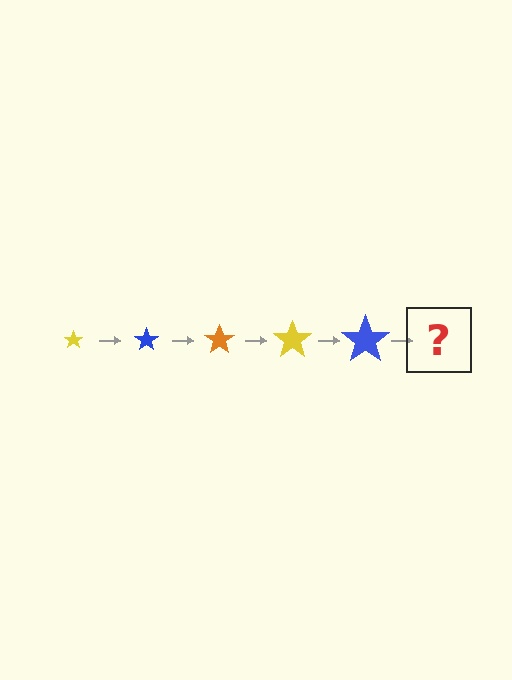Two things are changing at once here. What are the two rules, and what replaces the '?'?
The two rules are that the star grows larger each step and the color cycles through yellow, blue, and orange. The '?' should be an orange star, larger than the previous one.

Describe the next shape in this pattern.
It should be an orange star, larger than the previous one.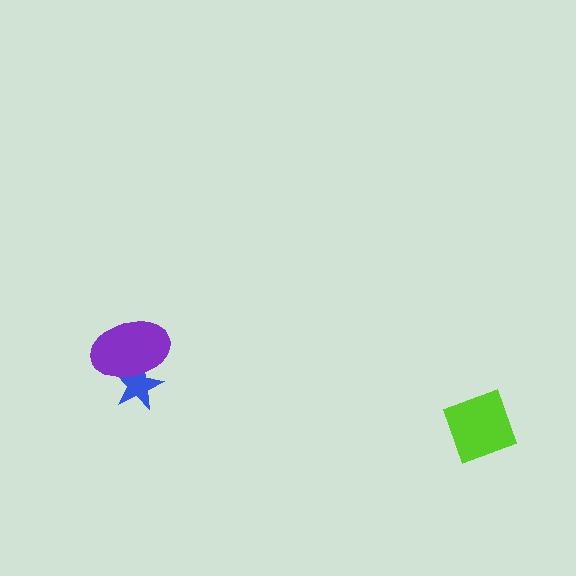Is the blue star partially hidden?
Yes, it is partially covered by another shape.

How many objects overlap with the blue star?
1 object overlaps with the blue star.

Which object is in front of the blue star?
The purple ellipse is in front of the blue star.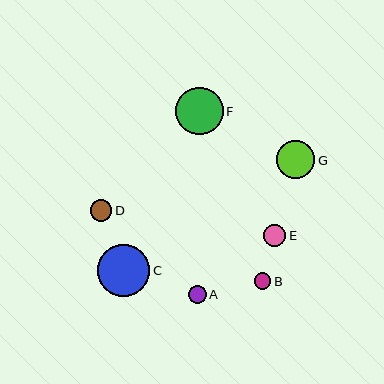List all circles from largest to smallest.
From largest to smallest: C, F, G, E, D, A, B.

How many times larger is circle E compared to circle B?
Circle E is approximately 1.4 times the size of circle B.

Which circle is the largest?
Circle C is the largest with a size of approximately 52 pixels.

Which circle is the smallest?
Circle B is the smallest with a size of approximately 16 pixels.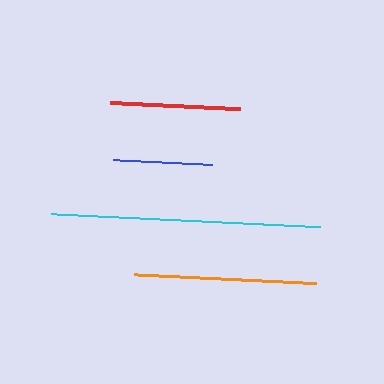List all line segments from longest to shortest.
From longest to shortest: cyan, orange, red, blue.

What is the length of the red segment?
The red segment is approximately 130 pixels long.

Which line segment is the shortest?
The blue line is the shortest at approximately 98 pixels.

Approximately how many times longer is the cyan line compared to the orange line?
The cyan line is approximately 1.5 times the length of the orange line.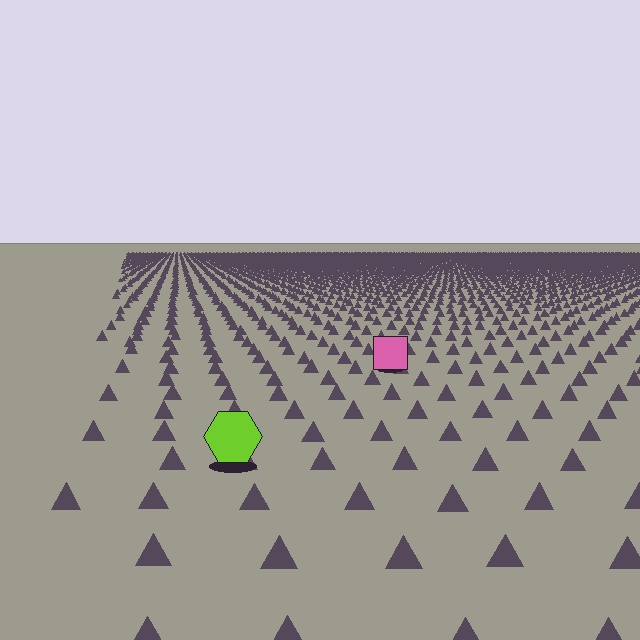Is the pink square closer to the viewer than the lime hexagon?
No. The lime hexagon is closer — you can tell from the texture gradient: the ground texture is coarser near it.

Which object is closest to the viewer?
The lime hexagon is closest. The texture marks near it are larger and more spread out.